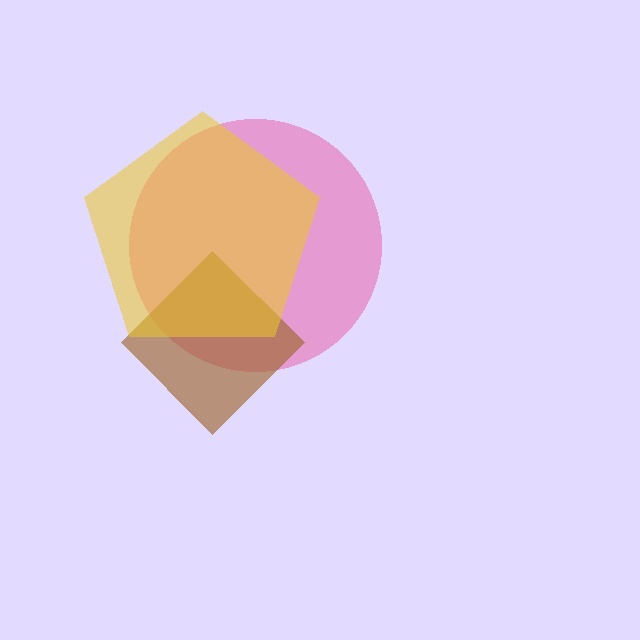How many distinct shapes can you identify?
There are 3 distinct shapes: a pink circle, a brown diamond, a yellow pentagon.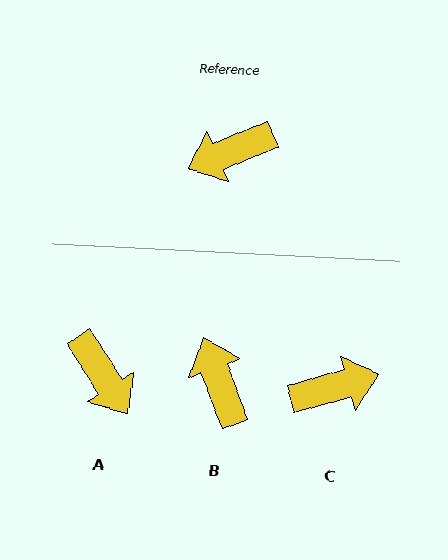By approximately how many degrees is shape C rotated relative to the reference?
Approximately 173 degrees counter-clockwise.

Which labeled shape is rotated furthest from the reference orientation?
C, about 173 degrees away.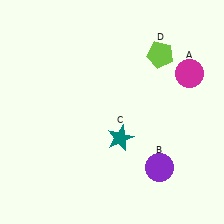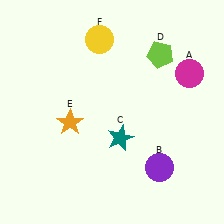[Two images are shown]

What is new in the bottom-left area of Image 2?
An orange star (E) was added in the bottom-left area of Image 2.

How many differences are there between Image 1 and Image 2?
There are 2 differences between the two images.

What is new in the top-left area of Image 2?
A yellow circle (F) was added in the top-left area of Image 2.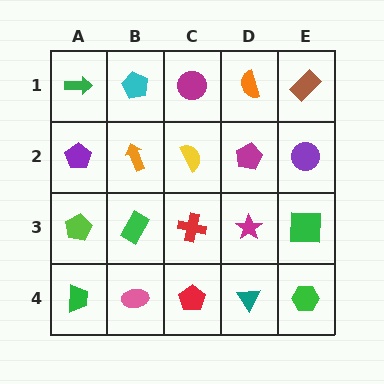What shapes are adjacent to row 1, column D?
A magenta pentagon (row 2, column D), a magenta circle (row 1, column C), a brown rectangle (row 1, column E).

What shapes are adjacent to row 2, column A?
A green arrow (row 1, column A), a lime pentagon (row 3, column A), an orange arrow (row 2, column B).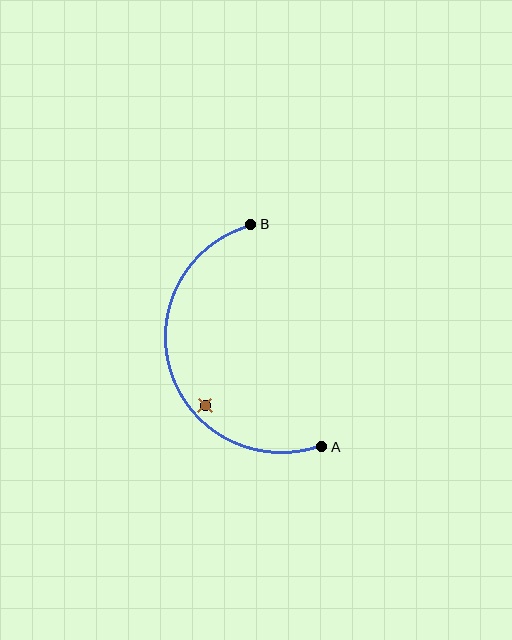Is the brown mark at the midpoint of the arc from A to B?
No — the brown mark does not lie on the arc at all. It sits slightly inside the curve.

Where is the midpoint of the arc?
The arc midpoint is the point on the curve farthest from the straight line joining A and B. It sits to the left of that line.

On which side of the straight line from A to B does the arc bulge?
The arc bulges to the left of the straight line connecting A and B.